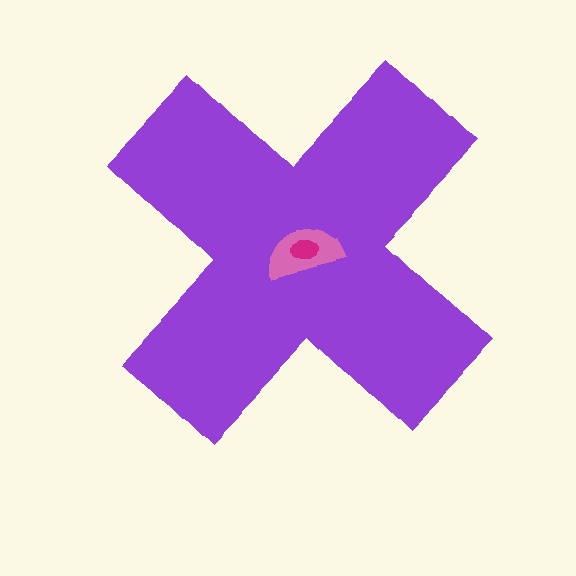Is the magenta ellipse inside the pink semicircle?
Yes.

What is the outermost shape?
The purple cross.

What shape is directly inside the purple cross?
The pink semicircle.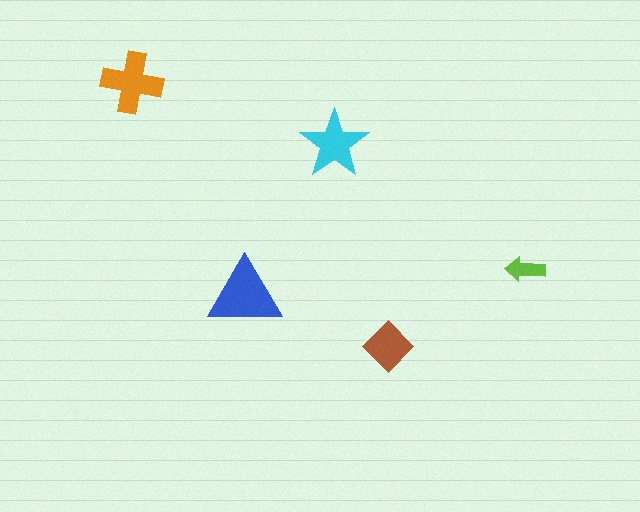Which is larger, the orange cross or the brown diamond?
The orange cross.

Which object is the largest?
The blue triangle.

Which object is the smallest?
The lime arrow.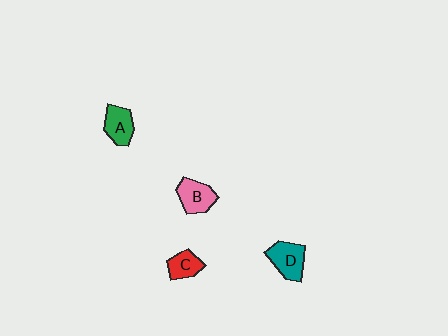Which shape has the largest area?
Shape D (teal).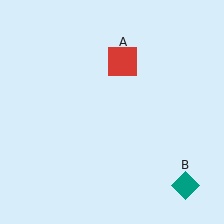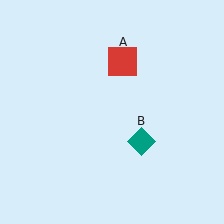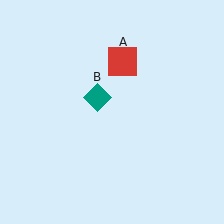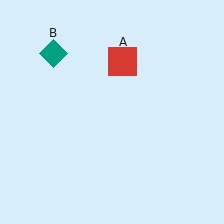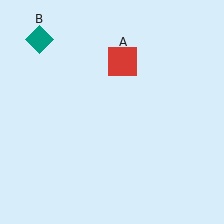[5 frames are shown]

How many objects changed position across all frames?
1 object changed position: teal diamond (object B).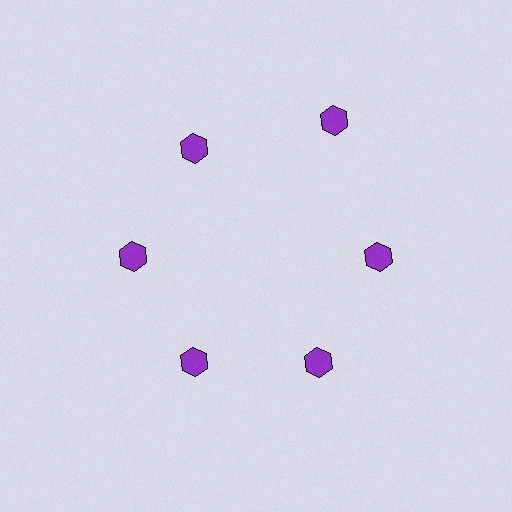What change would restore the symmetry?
The symmetry would be restored by moving it inward, back onto the ring so that all 6 hexagons sit at equal angles and equal distance from the center.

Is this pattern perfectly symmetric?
No. The 6 purple hexagons are arranged in a ring, but one element near the 1 o'clock position is pushed outward from the center, breaking the 6-fold rotational symmetry.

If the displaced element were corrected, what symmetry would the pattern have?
It would have 6-fold rotational symmetry — the pattern would map onto itself every 60 degrees.